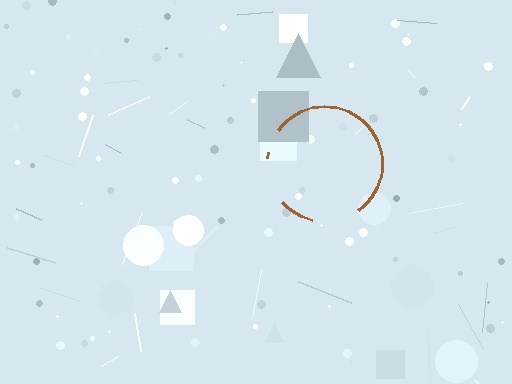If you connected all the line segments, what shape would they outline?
They would outline a circle.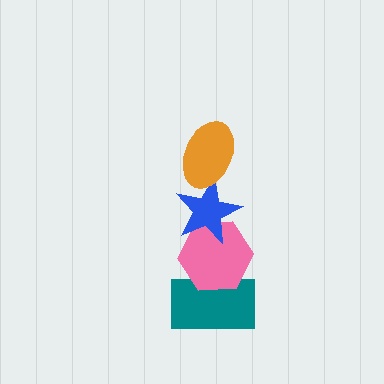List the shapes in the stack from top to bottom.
From top to bottom: the orange ellipse, the blue star, the pink hexagon, the teal rectangle.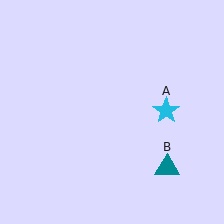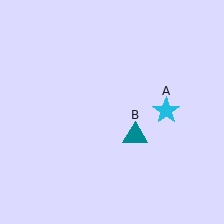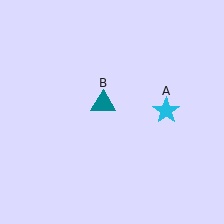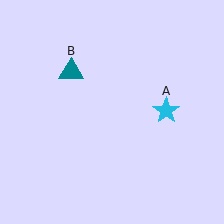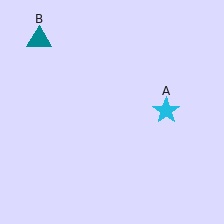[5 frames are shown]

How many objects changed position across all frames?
1 object changed position: teal triangle (object B).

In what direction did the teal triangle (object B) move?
The teal triangle (object B) moved up and to the left.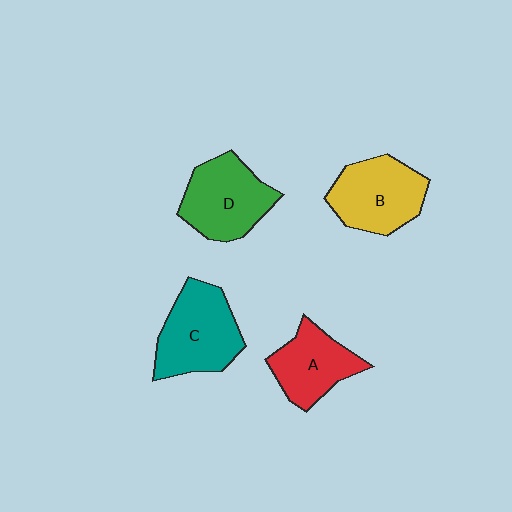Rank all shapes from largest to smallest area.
From largest to smallest: C (teal), D (green), B (yellow), A (red).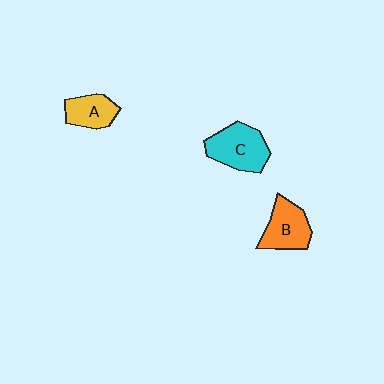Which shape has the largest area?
Shape C (cyan).